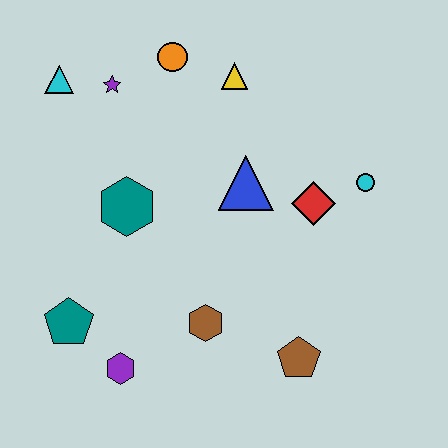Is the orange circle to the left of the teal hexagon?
No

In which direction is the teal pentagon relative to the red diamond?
The teal pentagon is to the left of the red diamond.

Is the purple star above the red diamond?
Yes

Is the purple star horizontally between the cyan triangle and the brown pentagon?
Yes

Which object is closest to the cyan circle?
The red diamond is closest to the cyan circle.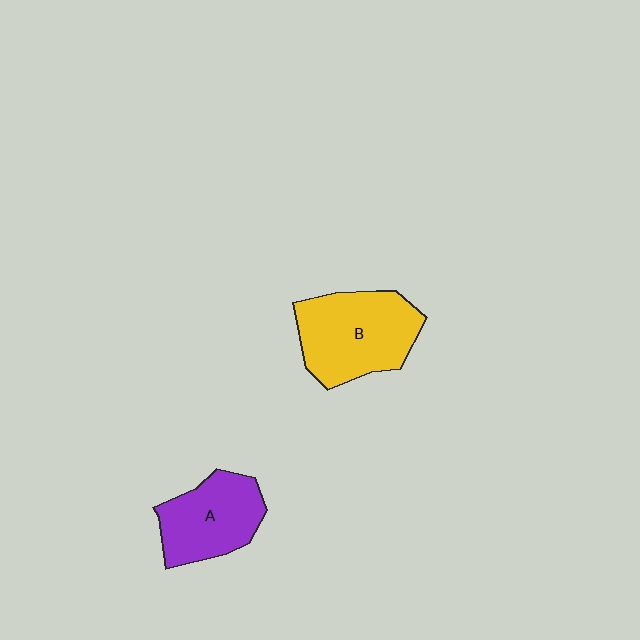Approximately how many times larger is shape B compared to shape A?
Approximately 1.3 times.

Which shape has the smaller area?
Shape A (purple).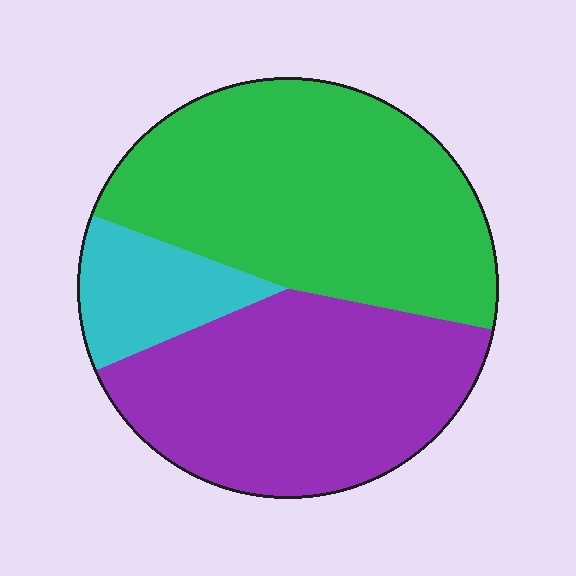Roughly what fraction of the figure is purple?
Purple takes up about two fifths (2/5) of the figure.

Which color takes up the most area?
Green, at roughly 50%.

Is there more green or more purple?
Green.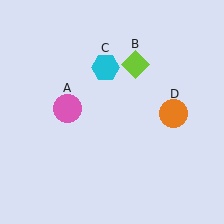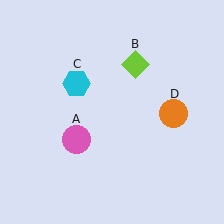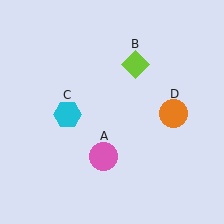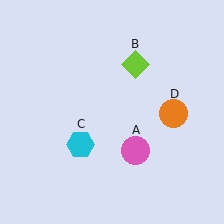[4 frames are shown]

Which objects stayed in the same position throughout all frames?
Lime diamond (object B) and orange circle (object D) remained stationary.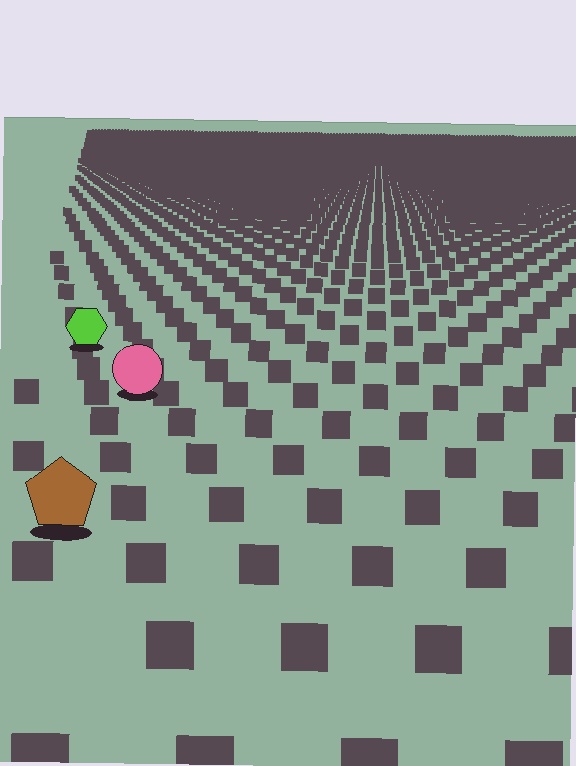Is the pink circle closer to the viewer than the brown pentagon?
No. The brown pentagon is closer — you can tell from the texture gradient: the ground texture is coarser near it.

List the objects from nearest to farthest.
From nearest to farthest: the brown pentagon, the pink circle, the lime hexagon.